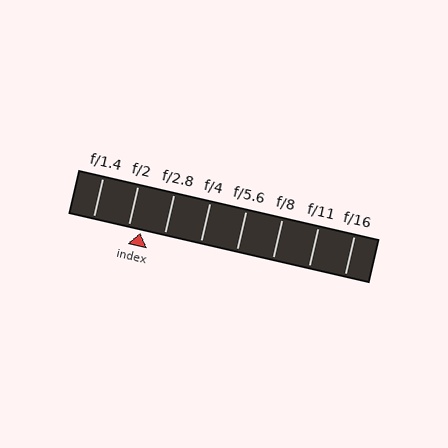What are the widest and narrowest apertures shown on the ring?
The widest aperture shown is f/1.4 and the narrowest is f/16.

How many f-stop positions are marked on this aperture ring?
There are 8 f-stop positions marked.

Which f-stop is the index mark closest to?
The index mark is closest to f/2.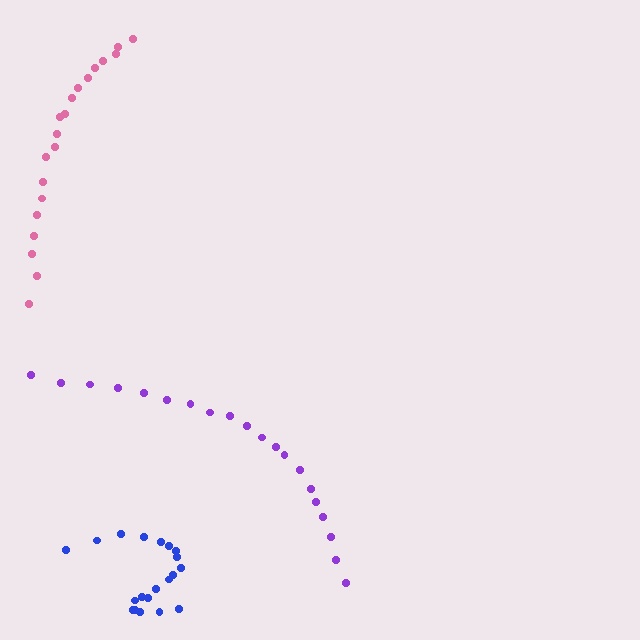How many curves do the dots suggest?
There are 3 distinct paths.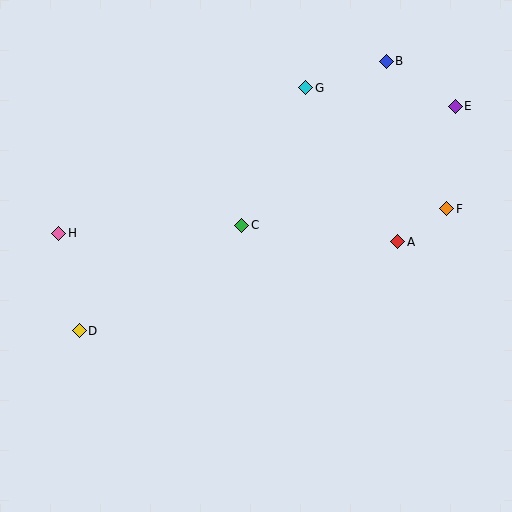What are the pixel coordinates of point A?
Point A is at (398, 242).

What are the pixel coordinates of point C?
Point C is at (242, 225).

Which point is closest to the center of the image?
Point C at (242, 225) is closest to the center.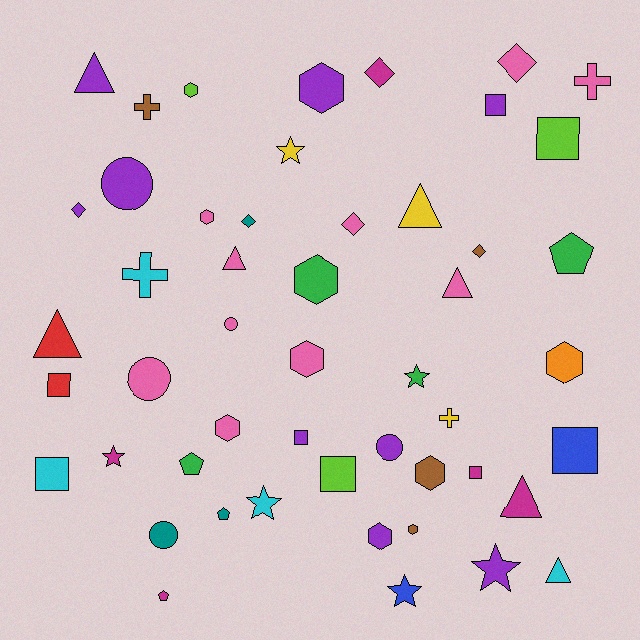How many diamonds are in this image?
There are 6 diamonds.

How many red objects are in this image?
There are 2 red objects.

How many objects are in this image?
There are 50 objects.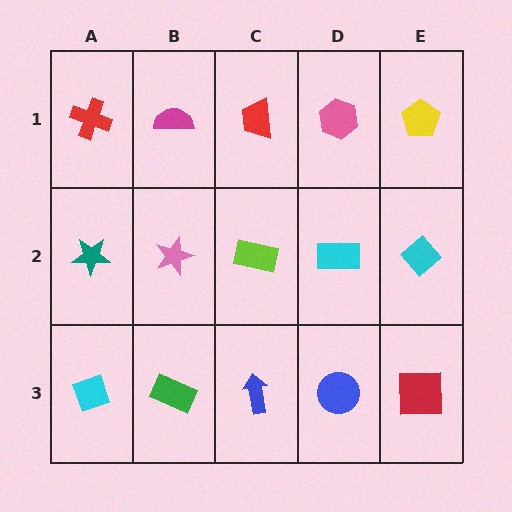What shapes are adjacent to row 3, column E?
A cyan diamond (row 2, column E), a blue circle (row 3, column D).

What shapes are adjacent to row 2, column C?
A red trapezoid (row 1, column C), a blue arrow (row 3, column C), a pink star (row 2, column B), a cyan rectangle (row 2, column D).